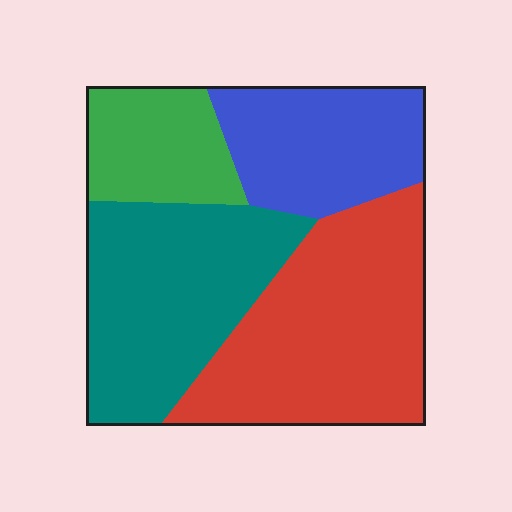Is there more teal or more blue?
Teal.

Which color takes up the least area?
Green, at roughly 15%.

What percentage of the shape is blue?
Blue takes up about one fifth (1/5) of the shape.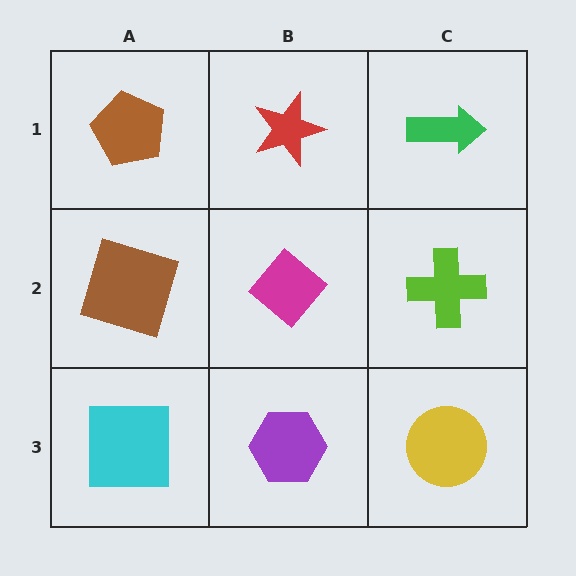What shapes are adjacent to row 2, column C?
A green arrow (row 1, column C), a yellow circle (row 3, column C), a magenta diamond (row 2, column B).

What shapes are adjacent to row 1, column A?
A brown square (row 2, column A), a red star (row 1, column B).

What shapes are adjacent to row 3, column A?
A brown square (row 2, column A), a purple hexagon (row 3, column B).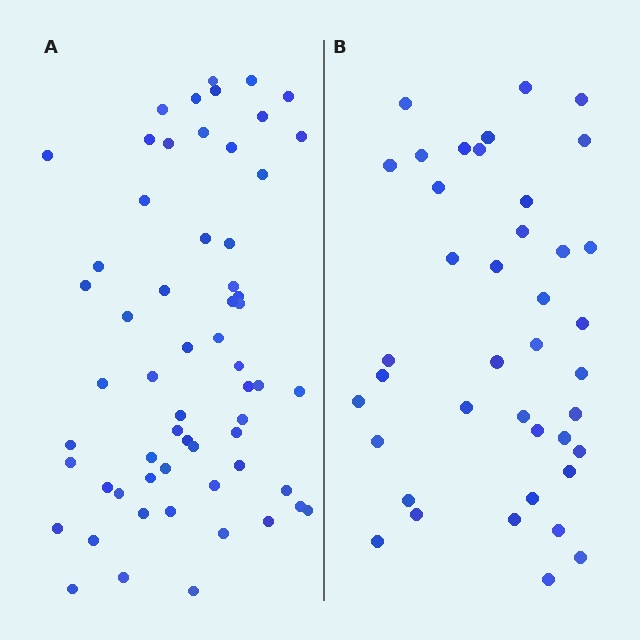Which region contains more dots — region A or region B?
Region A (the left region) has more dots.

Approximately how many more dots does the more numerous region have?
Region A has approximately 20 more dots than region B.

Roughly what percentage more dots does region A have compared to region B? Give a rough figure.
About 50% more.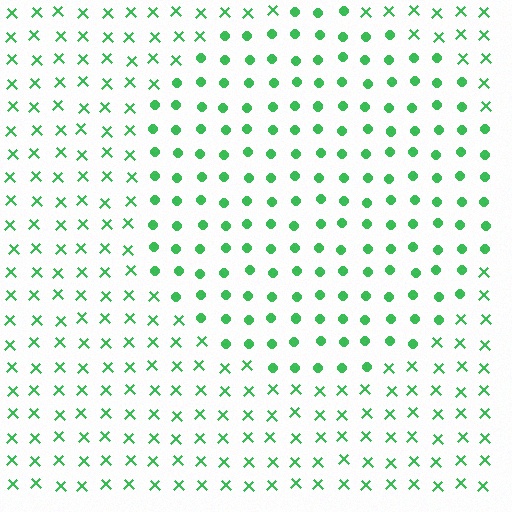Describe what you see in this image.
The image is filled with small green elements arranged in a uniform grid. A circle-shaped region contains circles, while the surrounding area contains X marks. The boundary is defined purely by the change in element shape.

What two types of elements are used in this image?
The image uses circles inside the circle region and X marks outside it.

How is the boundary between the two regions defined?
The boundary is defined by a change in element shape: circles inside vs. X marks outside. All elements share the same color and spacing.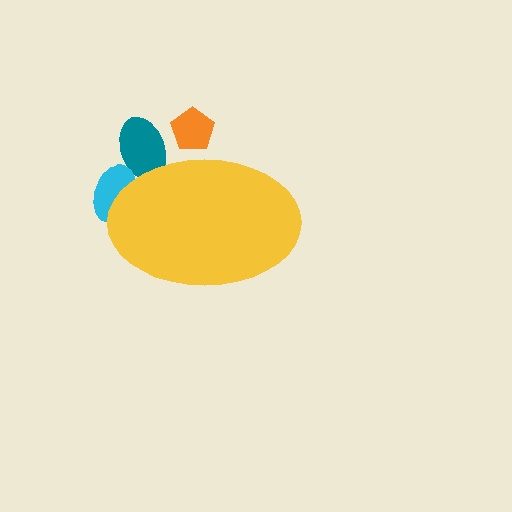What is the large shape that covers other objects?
A yellow ellipse.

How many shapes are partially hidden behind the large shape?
3 shapes are partially hidden.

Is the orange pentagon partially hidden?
Yes, the orange pentagon is partially hidden behind the yellow ellipse.